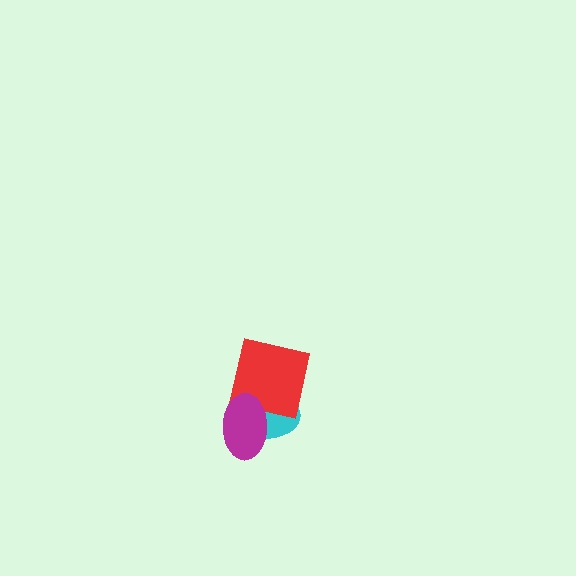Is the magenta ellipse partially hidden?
No, no other shape covers it.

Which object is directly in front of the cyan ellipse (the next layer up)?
The red square is directly in front of the cyan ellipse.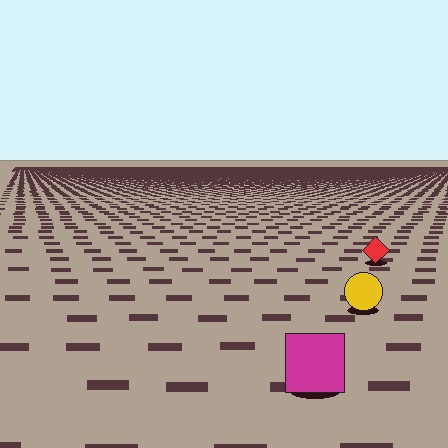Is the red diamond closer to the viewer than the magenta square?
No. The magenta square is closer — you can tell from the texture gradient: the ground texture is coarser near it.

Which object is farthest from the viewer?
The red diamond is farthest from the viewer. It appears smaller and the ground texture around it is denser.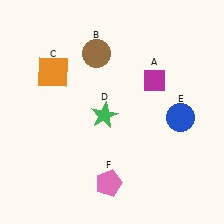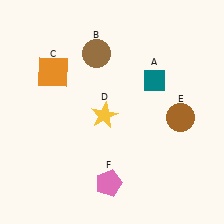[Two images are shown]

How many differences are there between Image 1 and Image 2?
There are 3 differences between the two images.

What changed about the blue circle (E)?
In Image 1, E is blue. In Image 2, it changed to brown.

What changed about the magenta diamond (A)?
In Image 1, A is magenta. In Image 2, it changed to teal.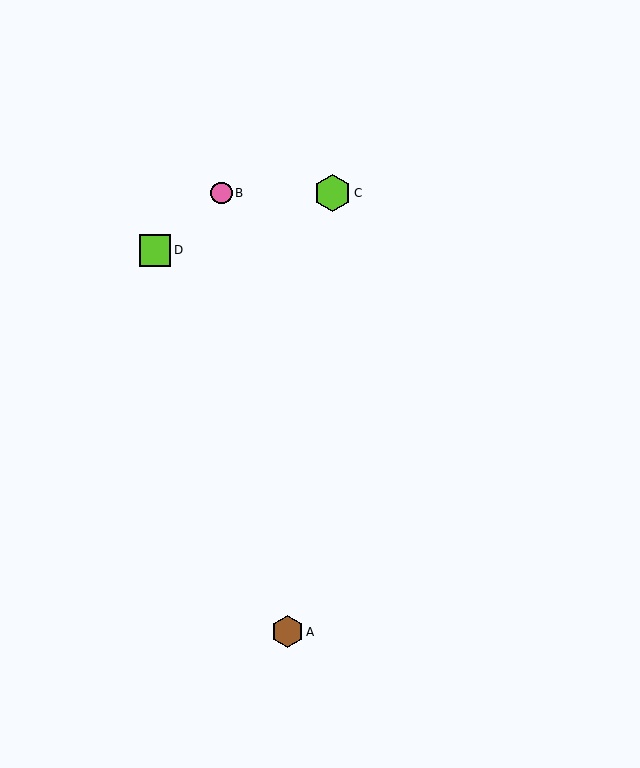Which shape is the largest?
The lime hexagon (labeled C) is the largest.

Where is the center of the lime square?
The center of the lime square is at (155, 250).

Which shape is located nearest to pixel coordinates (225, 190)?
The pink circle (labeled B) at (221, 193) is nearest to that location.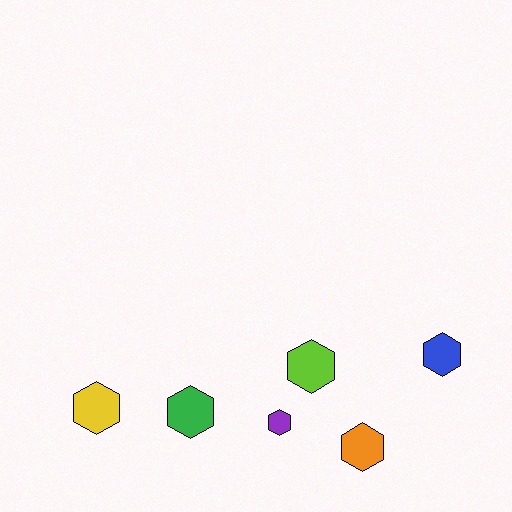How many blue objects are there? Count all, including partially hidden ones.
There is 1 blue object.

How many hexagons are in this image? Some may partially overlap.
There are 6 hexagons.